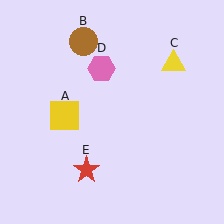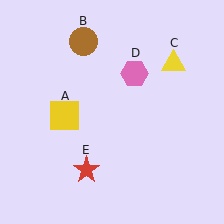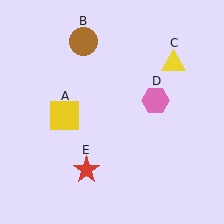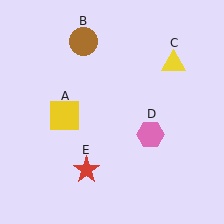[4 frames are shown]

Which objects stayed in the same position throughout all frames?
Yellow square (object A) and brown circle (object B) and yellow triangle (object C) and red star (object E) remained stationary.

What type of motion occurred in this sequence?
The pink hexagon (object D) rotated clockwise around the center of the scene.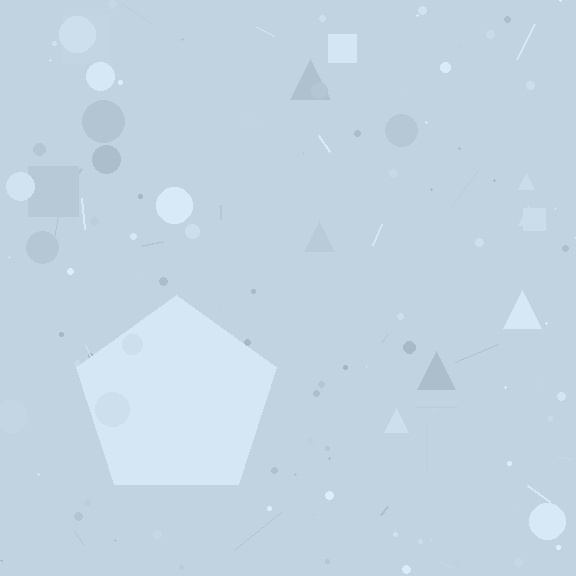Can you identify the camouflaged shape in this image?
The camouflaged shape is a pentagon.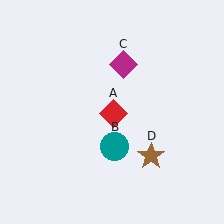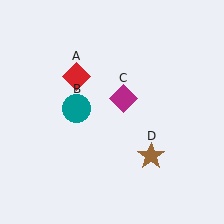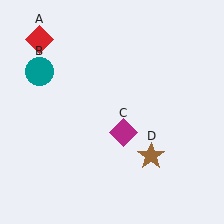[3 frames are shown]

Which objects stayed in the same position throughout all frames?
Brown star (object D) remained stationary.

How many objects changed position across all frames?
3 objects changed position: red diamond (object A), teal circle (object B), magenta diamond (object C).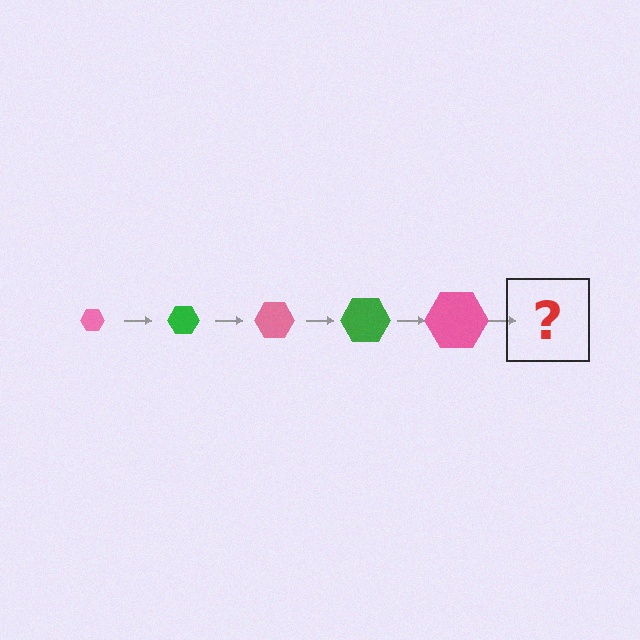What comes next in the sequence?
The next element should be a green hexagon, larger than the previous one.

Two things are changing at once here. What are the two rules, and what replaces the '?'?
The two rules are that the hexagon grows larger each step and the color cycles through pink and green. The '?' should be a green hexagon, larger than the previous one.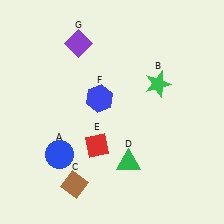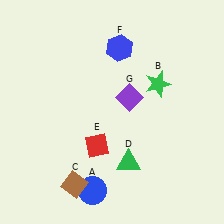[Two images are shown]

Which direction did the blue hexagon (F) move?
The blue hexagon (F) moved up.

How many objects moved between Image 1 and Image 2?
3 objects moved between the two images.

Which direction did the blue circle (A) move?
The blue circle (A) moved down.